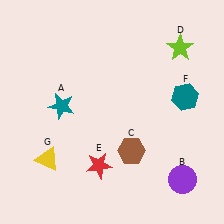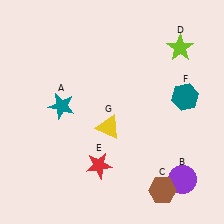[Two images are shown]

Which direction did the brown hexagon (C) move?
The brown hexagon (C) moved down.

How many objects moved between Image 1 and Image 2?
2 objects moved between the two images.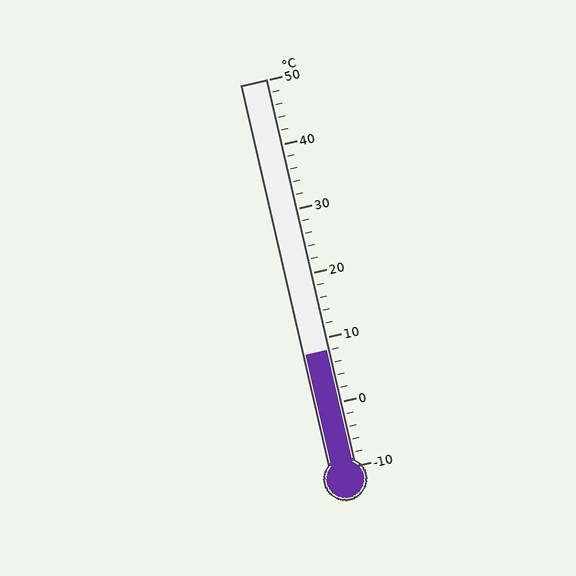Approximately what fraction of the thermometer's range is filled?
The thermometer is filled to approximately 30% of its range.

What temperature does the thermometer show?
The thermometer shows approximately 8°C.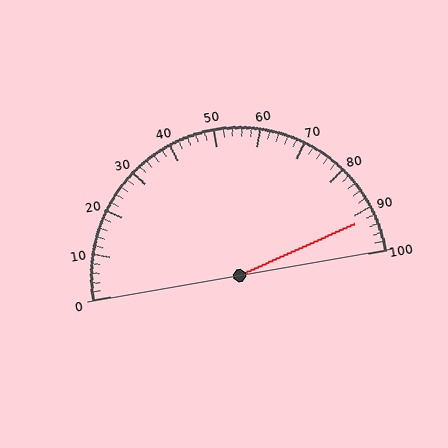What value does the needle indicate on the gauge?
The needle indicates approximately 92.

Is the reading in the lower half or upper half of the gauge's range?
The reading is in the upper half of the range (0 to 100).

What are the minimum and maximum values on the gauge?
The gauge ranges from 0 to 100.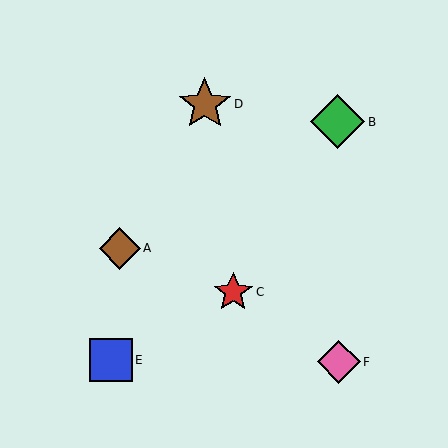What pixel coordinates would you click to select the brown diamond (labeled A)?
Click at (120, 248) to select the brown diamond A.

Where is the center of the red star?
The center of the red star is at (233, 292).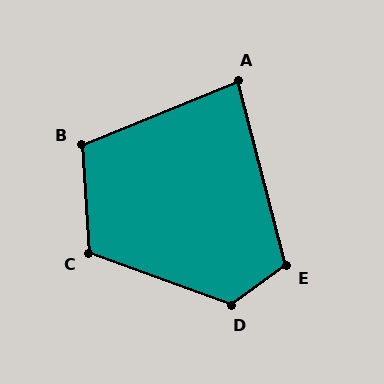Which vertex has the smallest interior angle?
A, at approximately 83 degrees.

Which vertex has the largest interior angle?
D, at approximately 124 degrees.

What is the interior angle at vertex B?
Approximately 108 degrees (obtuse).